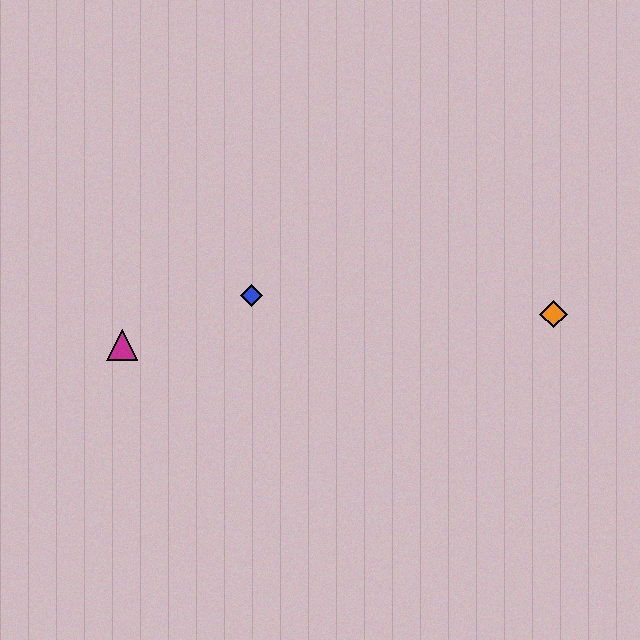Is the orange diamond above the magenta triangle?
Yes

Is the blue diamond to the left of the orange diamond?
Yes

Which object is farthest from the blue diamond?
The orange diamond is farthest from the blue diamond.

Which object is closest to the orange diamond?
The blue diamond is closest to the orange diamond.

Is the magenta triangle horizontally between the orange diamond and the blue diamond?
No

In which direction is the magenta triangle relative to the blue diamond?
The magenta triangle is to the left of the blue diamond.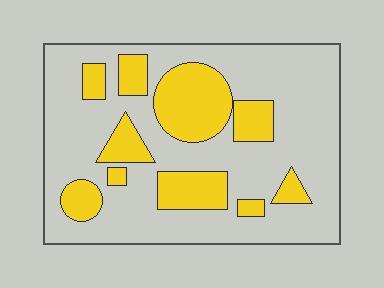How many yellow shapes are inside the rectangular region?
10.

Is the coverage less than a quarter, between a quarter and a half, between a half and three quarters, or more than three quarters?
Between a quarter and a half.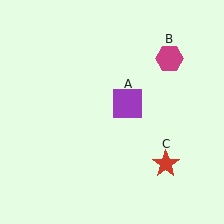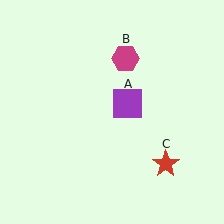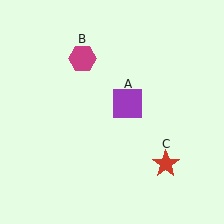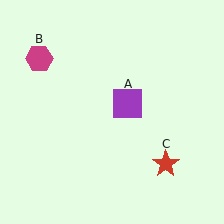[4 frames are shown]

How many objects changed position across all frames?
1 object changed position: magenta hexagon (object B).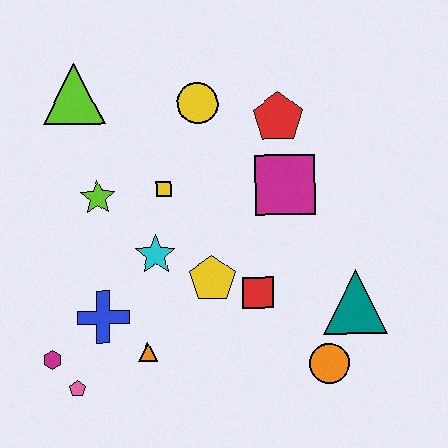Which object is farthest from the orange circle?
The lime triangle is farthest from the orange circle.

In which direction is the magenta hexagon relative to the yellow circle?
The magenta hexagon is below the yellow circle.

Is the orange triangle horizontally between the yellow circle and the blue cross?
Yes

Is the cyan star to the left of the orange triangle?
No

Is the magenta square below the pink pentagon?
No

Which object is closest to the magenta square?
The red pentagon is closest to the magenta square.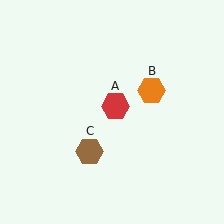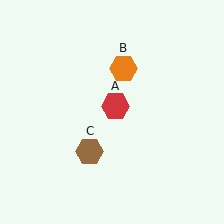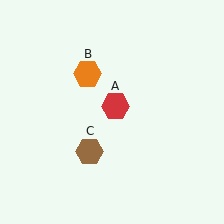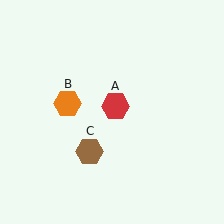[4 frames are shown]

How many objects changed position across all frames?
1 object changed position: orange hexagon (object B).